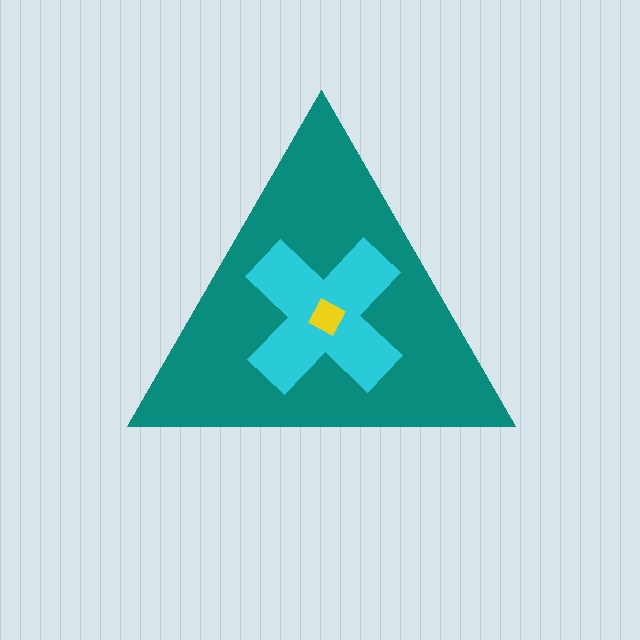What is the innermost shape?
The yellow diamond.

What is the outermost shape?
The teal triangle.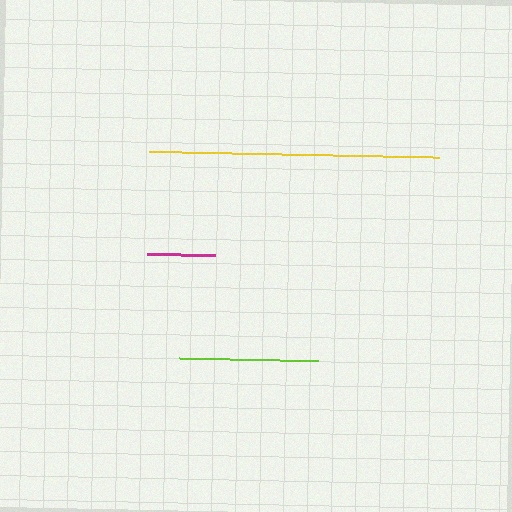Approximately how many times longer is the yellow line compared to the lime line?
The yellow line is approximately 2.1 times the length of the lime line.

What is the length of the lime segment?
The lime segment is approximately 138 pixels long.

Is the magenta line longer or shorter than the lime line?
The lime line is longer than the magenta line.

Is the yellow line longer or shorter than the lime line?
The yellow line is longer than the lime line.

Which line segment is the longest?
The yellow line is the longest at approximately 290 pixels.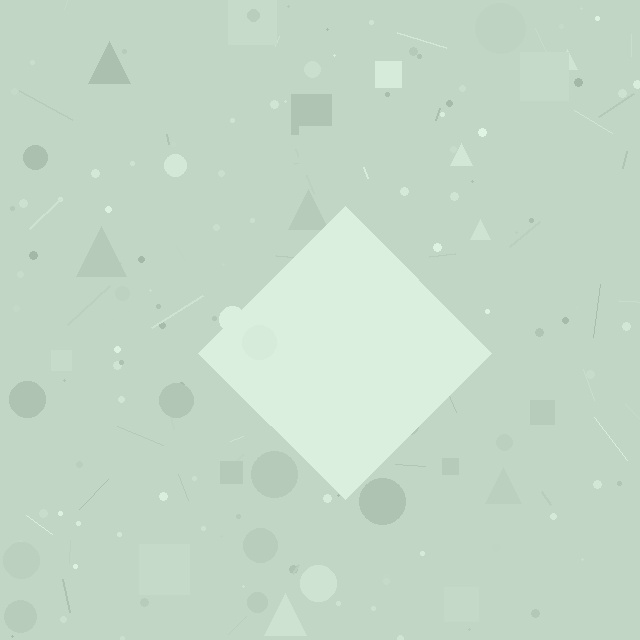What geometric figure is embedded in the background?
A diamond is embedded in the background.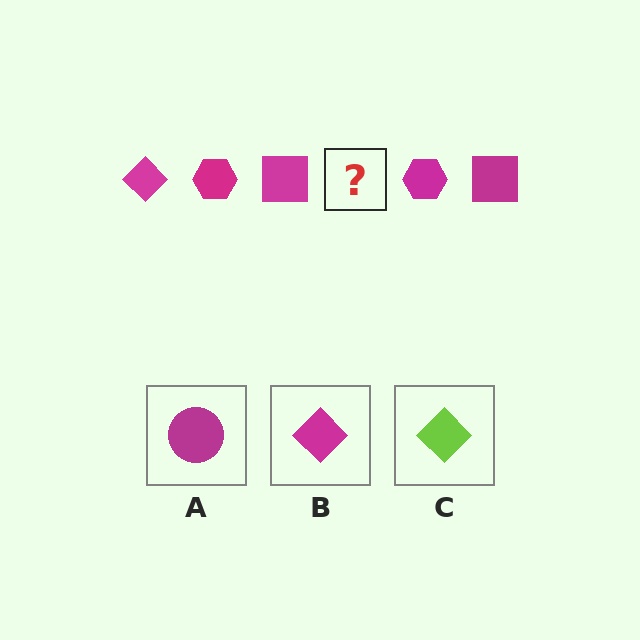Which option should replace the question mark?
Option B.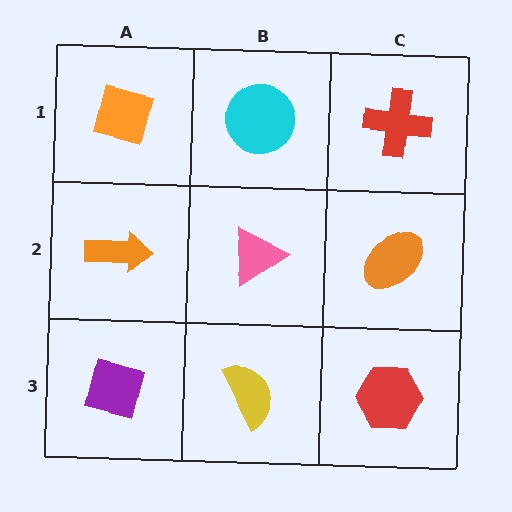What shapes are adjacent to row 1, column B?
A pink triangle (row 2, column B), an orange square (row 1, column A), a red cross (row 1, column C).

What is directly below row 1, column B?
A pink triangle.